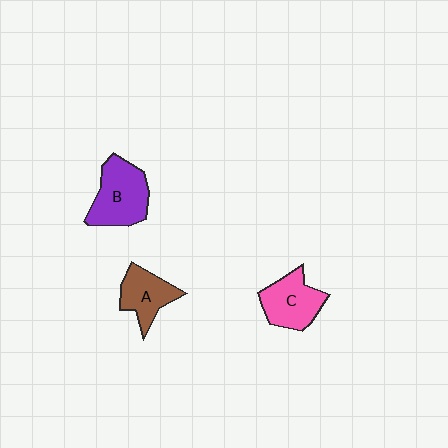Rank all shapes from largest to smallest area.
From largest to smallest: B (purple), C (pink), A (brown).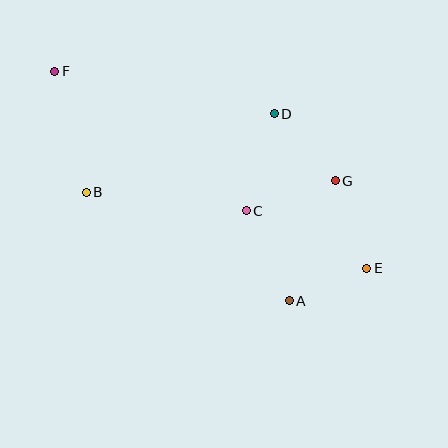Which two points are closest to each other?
Points A and E are closest to each other.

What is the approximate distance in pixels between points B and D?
The distance between B and D is approximately 203 pixels.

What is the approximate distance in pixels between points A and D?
The distance between A and D is approximately 187 pixels.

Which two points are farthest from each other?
Points E and F are farthest from each other.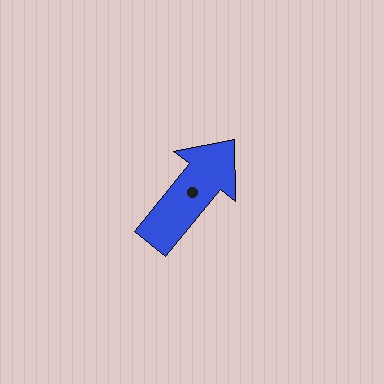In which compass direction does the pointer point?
Northeast.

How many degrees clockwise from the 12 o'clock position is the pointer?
Approximately 39 degrees.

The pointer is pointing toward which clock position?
Roughly 1 o'clock.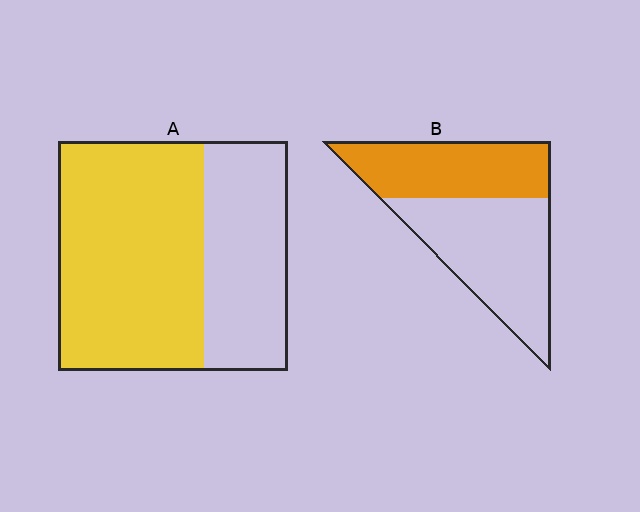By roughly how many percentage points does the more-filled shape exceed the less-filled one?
By roughly 20 percentage points (A over B).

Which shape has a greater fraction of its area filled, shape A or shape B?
Shape A.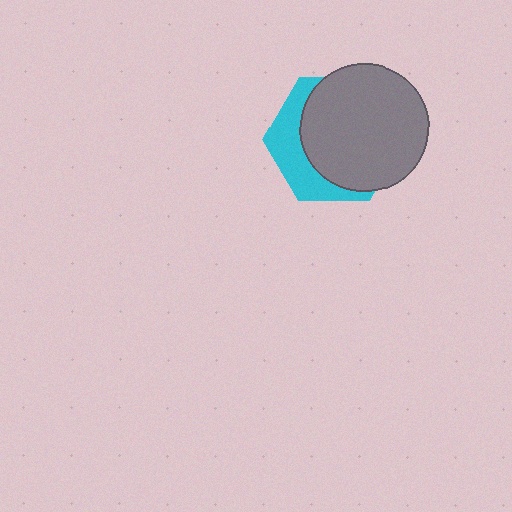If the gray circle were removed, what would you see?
You would see the complete cyan hexagon.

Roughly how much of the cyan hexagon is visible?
A small part of it is visible (roughly 32%).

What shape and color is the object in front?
The object in front is a gray circle.